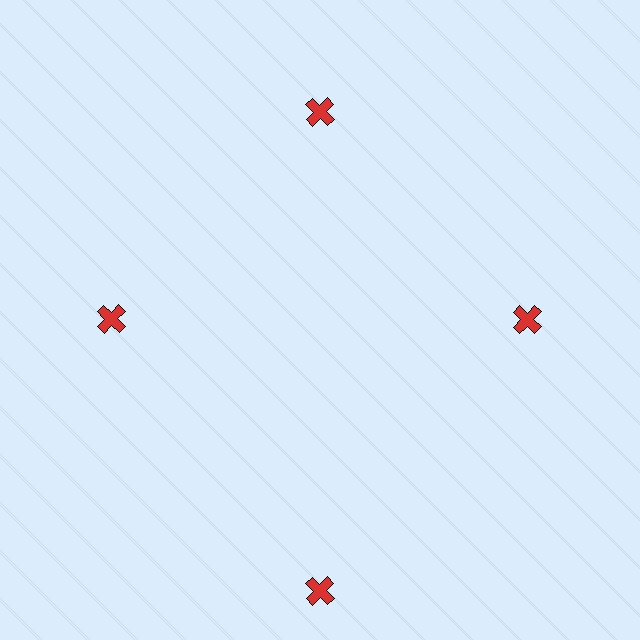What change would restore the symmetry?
The symmetry would be restored by moving it inward, back onto the ring so that all 4 crosses sit at equal angles and equal distance from the center.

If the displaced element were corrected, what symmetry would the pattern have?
It would have 4-fold rotational symmetry — the pattern would map onto itself every 90 degrees.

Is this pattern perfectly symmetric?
No. The 4 red crosses are arranged in a ring, but one element near the 6 o'clock position is pushed outward from the center, breaking the 4-fold rotational symmetry.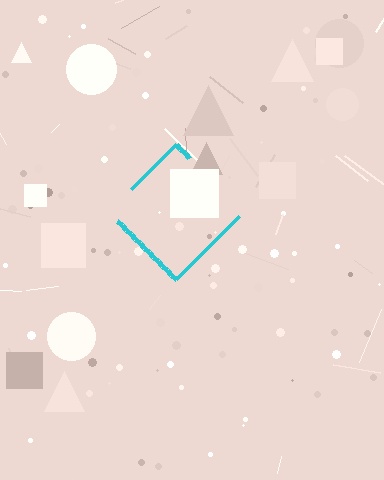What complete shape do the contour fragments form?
The contour fragments form a diamond.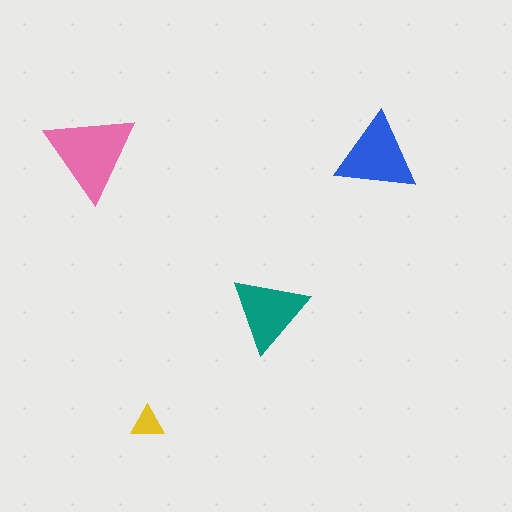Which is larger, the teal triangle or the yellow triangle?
The teal one.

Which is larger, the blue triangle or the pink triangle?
The pink one.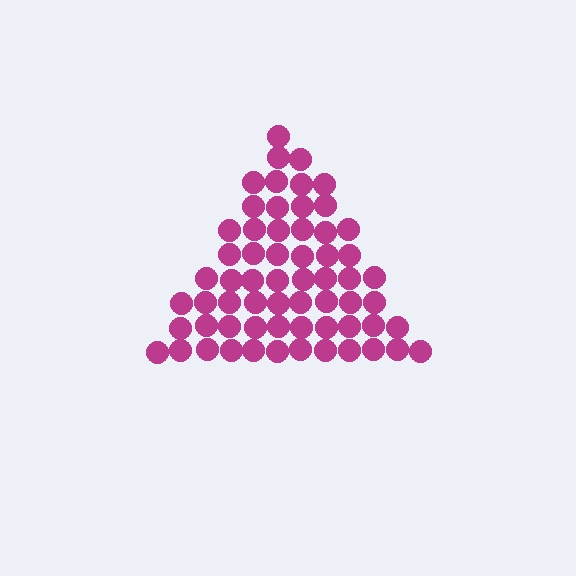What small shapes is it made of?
It is made of small circles.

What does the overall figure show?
The overall figure shows a triangle.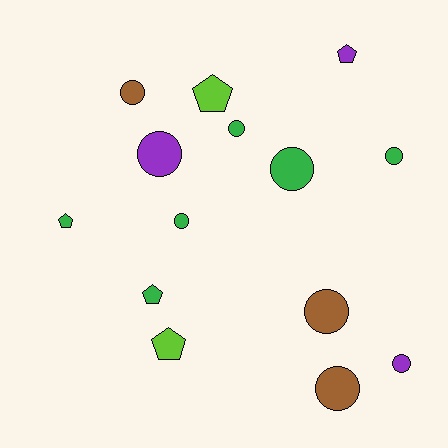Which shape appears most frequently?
Circle, with 9 objects.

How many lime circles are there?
There are no lime circles.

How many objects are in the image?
There are 14 objects.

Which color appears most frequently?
Green, with 6 objects.